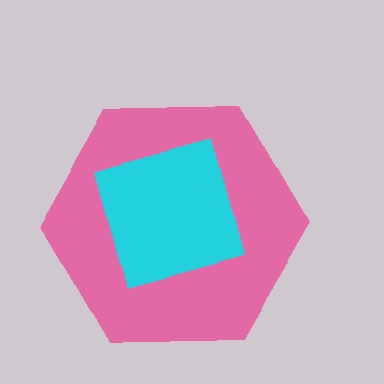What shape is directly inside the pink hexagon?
The cyan diamond.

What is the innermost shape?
The cyan diamond.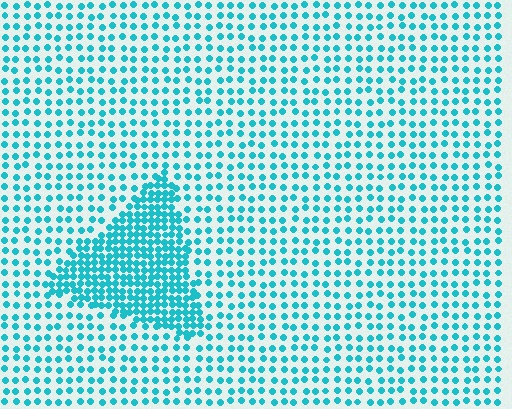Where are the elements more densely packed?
The elements are more densely packed inside the triangle boundary.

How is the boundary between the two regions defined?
The boundary is defined by a change in element density (approximately 2.3x ratio). All elements are the same color, size, and shape.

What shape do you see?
I see a triangle.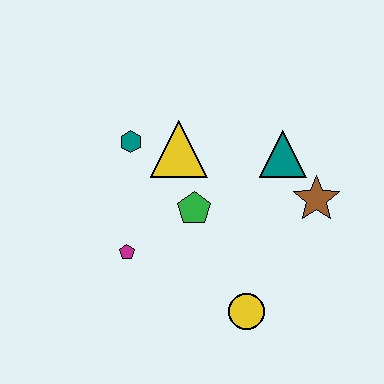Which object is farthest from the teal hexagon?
The yellow circle is farthest from the teal hexagon.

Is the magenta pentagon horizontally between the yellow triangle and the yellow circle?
No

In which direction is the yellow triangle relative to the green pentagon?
The yellow triangle is above the green pentagon.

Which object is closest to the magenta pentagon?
The green pentagon is closest to the magenta pentagon.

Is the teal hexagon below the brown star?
No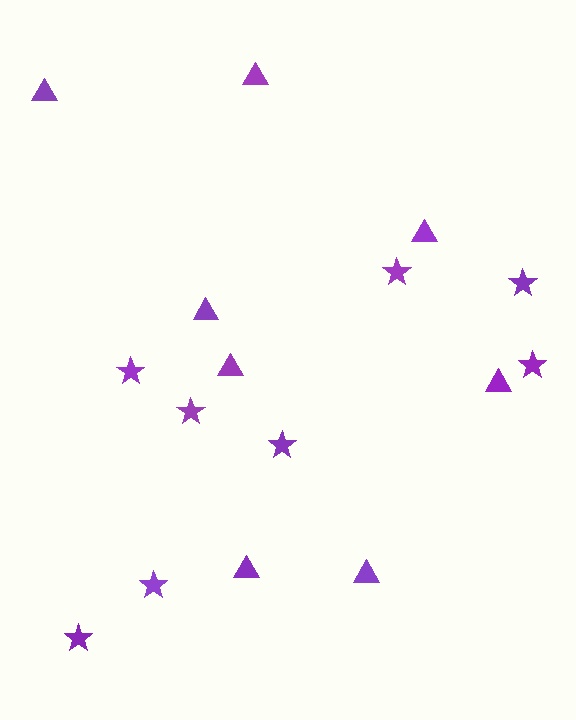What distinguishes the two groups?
There are 2 groups: one group of stars (8) and one group of triangles (8).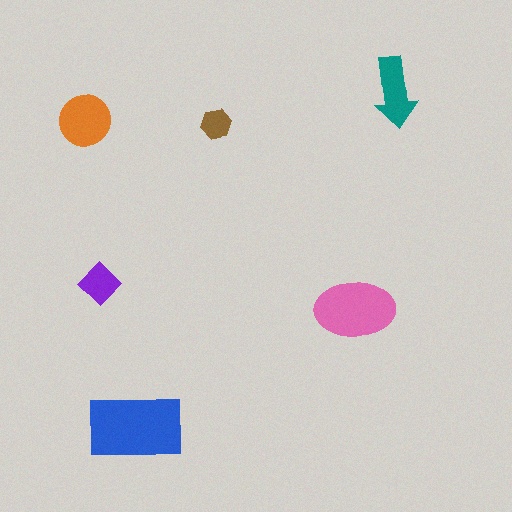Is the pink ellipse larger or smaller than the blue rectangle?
Smaller.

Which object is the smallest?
The brown hexagon.